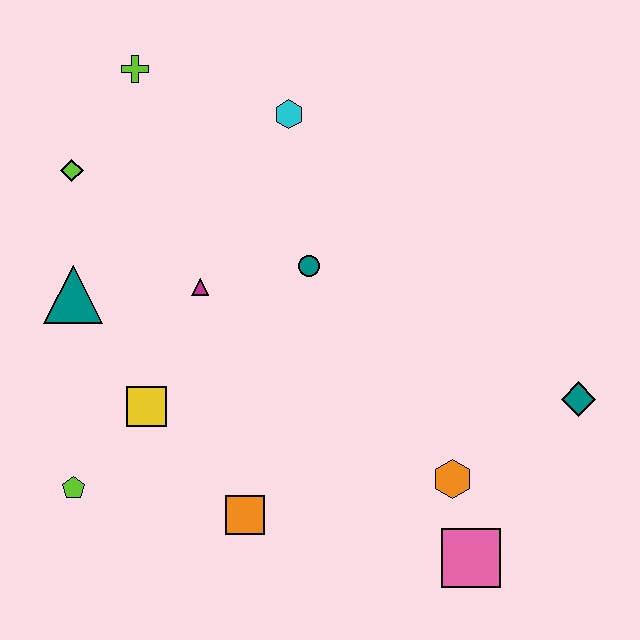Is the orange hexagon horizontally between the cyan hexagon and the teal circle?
No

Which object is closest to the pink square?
The orange hexagon is closest to the pink square.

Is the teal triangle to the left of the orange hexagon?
Yes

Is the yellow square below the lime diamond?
Yes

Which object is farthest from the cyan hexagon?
The pink square is farthest from the cyan hexagon.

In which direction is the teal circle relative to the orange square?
The teal circle is above the orange square.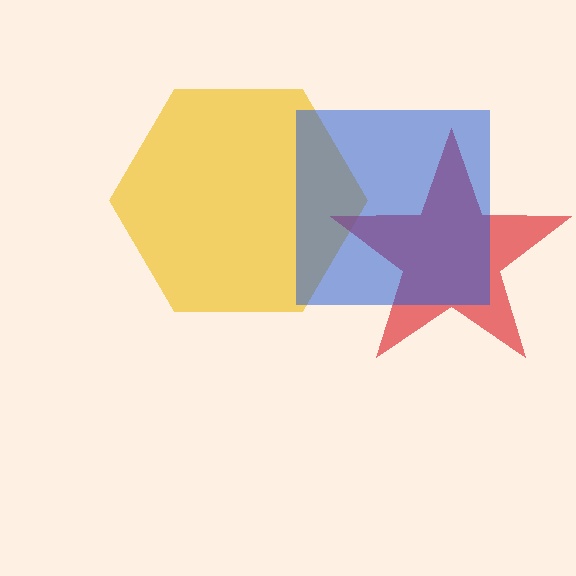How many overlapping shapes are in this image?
There are 3 overlapping shapes in the image.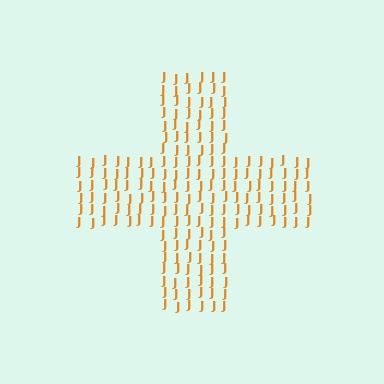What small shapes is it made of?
It is made of small letter J's.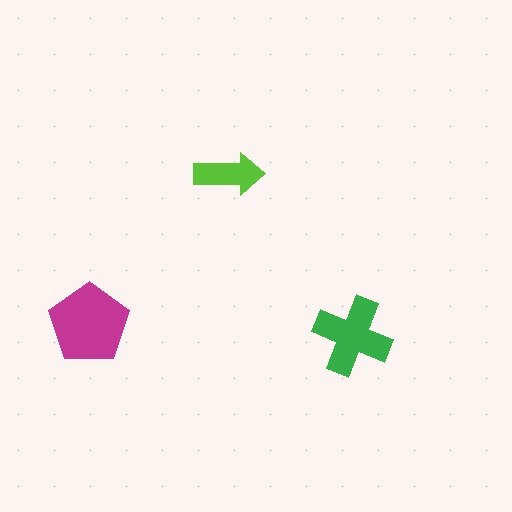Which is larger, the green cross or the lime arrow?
The green cross.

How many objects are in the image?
There are 3 objects in the image.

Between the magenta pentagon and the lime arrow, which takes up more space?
The magenta pentagon.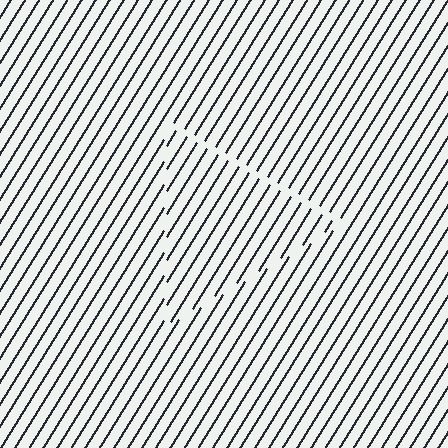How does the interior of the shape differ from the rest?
The interior of the shape contains the same grating, shifted by half a period — the contour is defined by the phase discontinuity where line-ends from the inner and outer gratings abut.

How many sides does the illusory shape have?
3 sides — the line-ends trace a triangle.